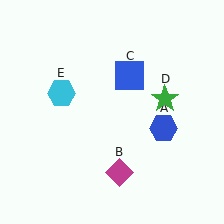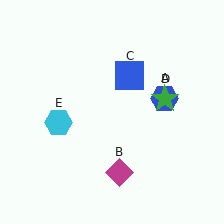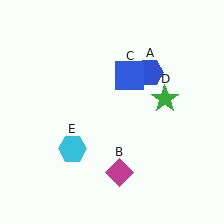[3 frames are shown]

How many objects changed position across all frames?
2 objects changed position: blue hexagon (object A), cyan hexagon (object E).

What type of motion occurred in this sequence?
The blue hexagon (object A), cyan hexagon (object E) rotated counterclockwise around the center of the scene.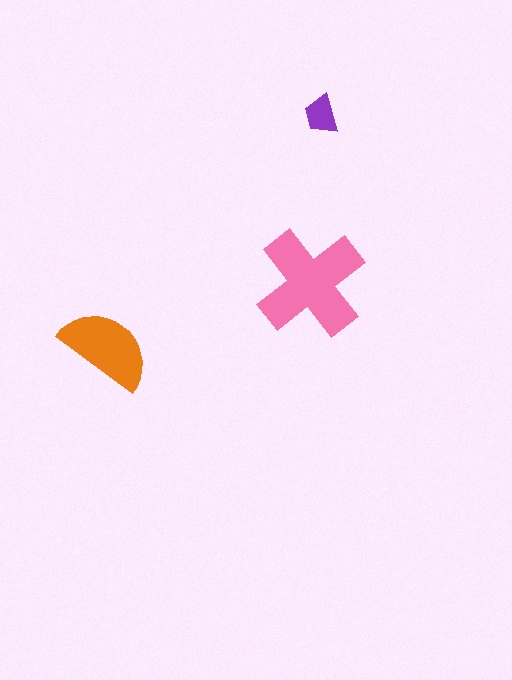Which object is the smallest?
The purple trapezoid.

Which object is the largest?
The pink cross.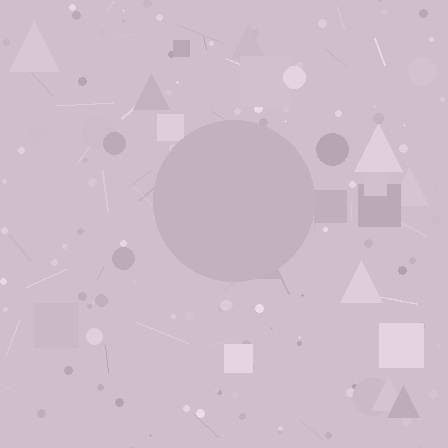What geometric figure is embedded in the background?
A circle is embedded in the background.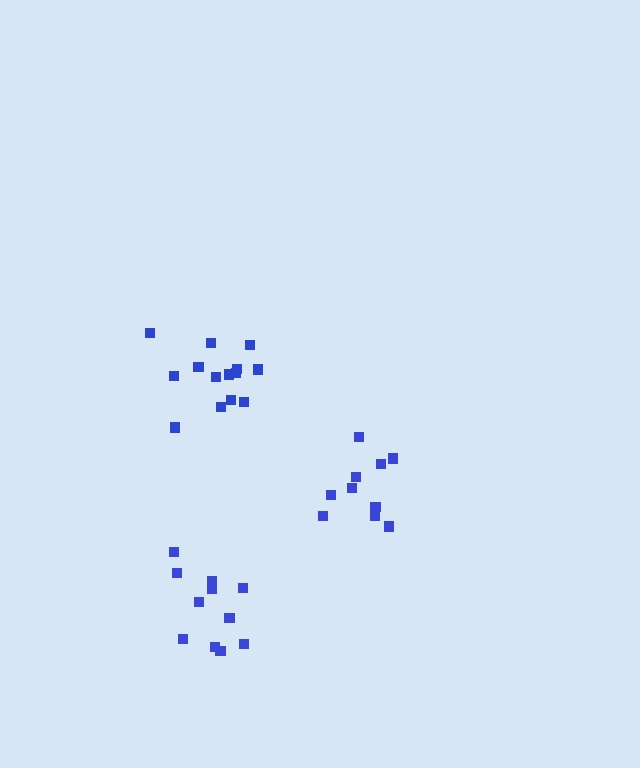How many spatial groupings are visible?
There are 3 spatial groupings.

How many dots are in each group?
Group 1: 11 dots, Group 2: 14 dots, Group 3: 10 dots (35 total).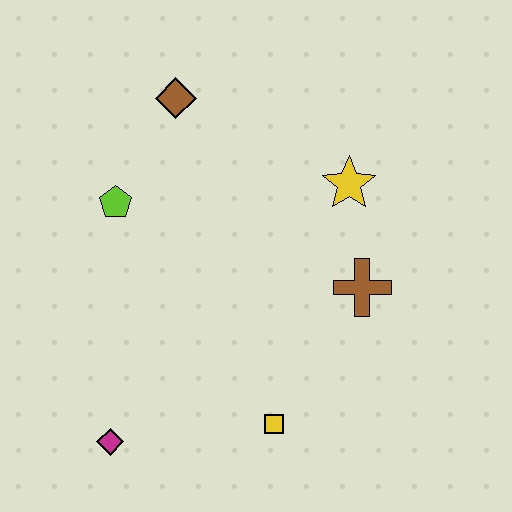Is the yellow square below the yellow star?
Yes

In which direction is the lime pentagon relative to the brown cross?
The lime pentagon is to the left of the brown cross.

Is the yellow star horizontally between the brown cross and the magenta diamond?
Yes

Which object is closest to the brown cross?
The yellow star is closest to the brown cross.